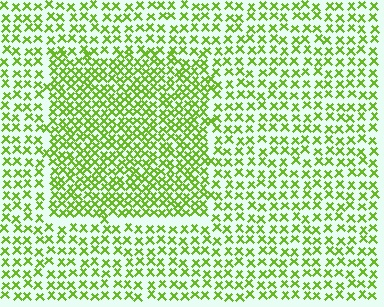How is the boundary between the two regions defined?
The boundary is defined by a change in element density (approximately 1.8x ratio). All elements are the same color, size, and shape.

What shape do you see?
I see a rectangle.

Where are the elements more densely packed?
The elements are more densely packed inside the rectangle boundary.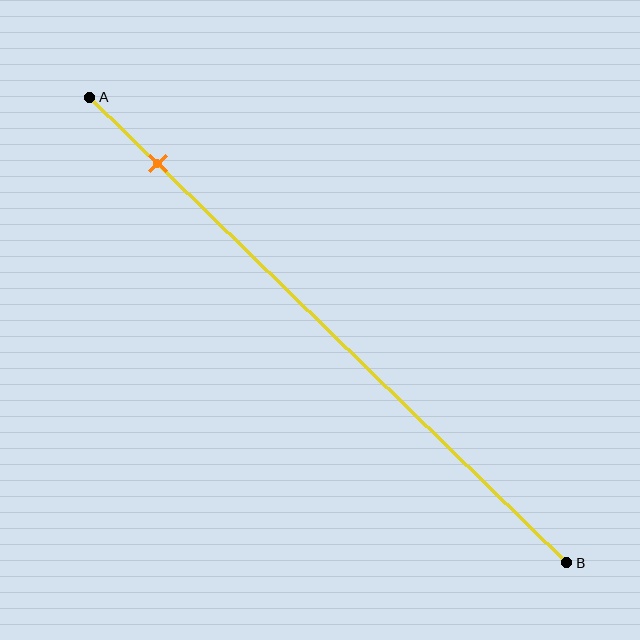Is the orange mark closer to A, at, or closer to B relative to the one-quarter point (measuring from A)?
The orange mark is closer to point A than the one-quarter point of segment AB.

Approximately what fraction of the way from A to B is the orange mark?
The orange mark is approximately 15% of the way from A to B.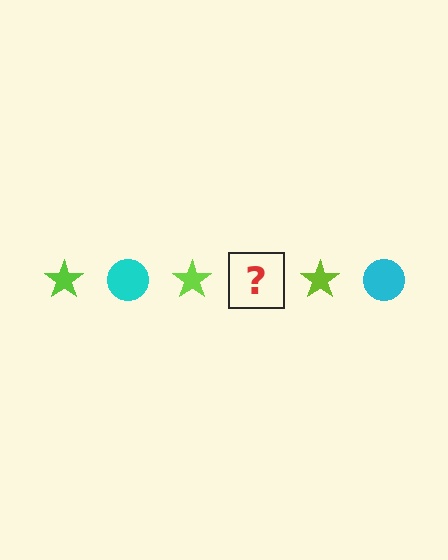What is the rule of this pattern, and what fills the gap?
The rule is that the pattern alternates between lime star and cyan circle. The gap should be filled with a cyan circle.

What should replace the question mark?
The question mark should be replaced with a cyan circle.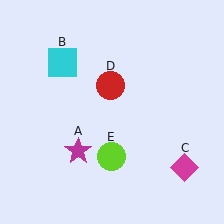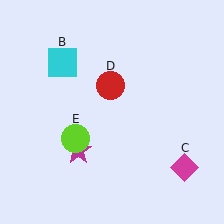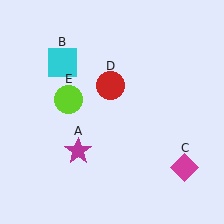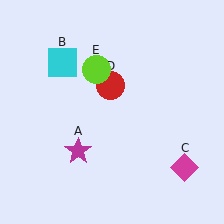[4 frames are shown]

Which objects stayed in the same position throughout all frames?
Magenta star (object A) and cyan square (object B) and magenta diamond (object C) and red circle (object D) remained stationary.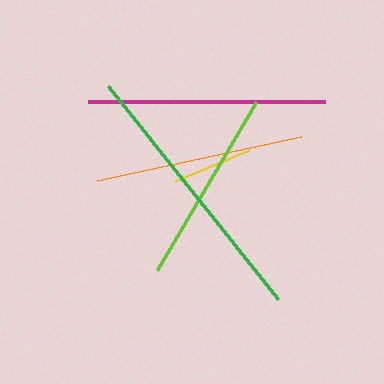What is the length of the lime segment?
The lime segment is approximately 195 pixels long.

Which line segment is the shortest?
The yellow line is the shortest at approximately 80 pixels.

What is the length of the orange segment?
The orange segment is approximately 208 pixels long.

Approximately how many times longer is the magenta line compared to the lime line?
The magenta line is approximately 1.2 times the length of the lime line.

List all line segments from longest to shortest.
From longest to shortest: green, magenta, orange, lime, yellow.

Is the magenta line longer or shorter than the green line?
The green line is longer than the magenta line.